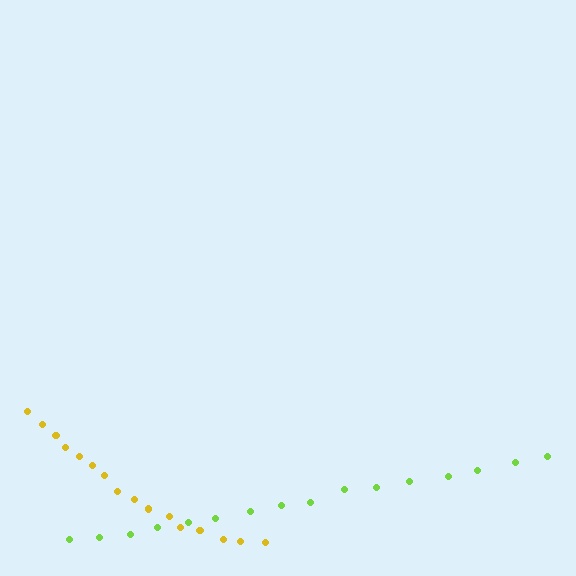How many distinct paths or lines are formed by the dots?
There are 2 distinct paths.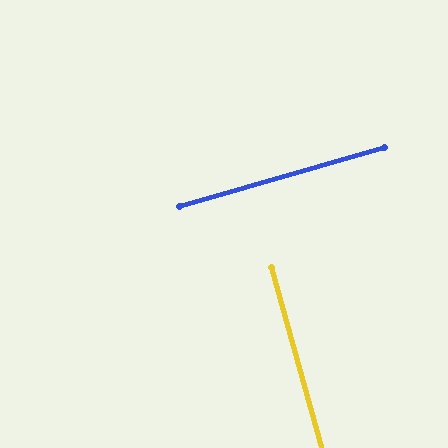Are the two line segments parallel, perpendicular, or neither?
Perpendicular — they meet at approximately 89°.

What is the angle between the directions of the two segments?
Approximately 89 degrees.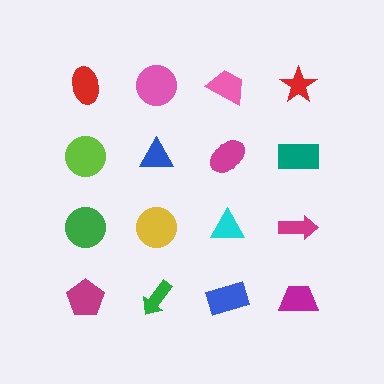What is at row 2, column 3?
A magenta ellipse.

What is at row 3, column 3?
A cyan triangle.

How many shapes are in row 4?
4 shapes.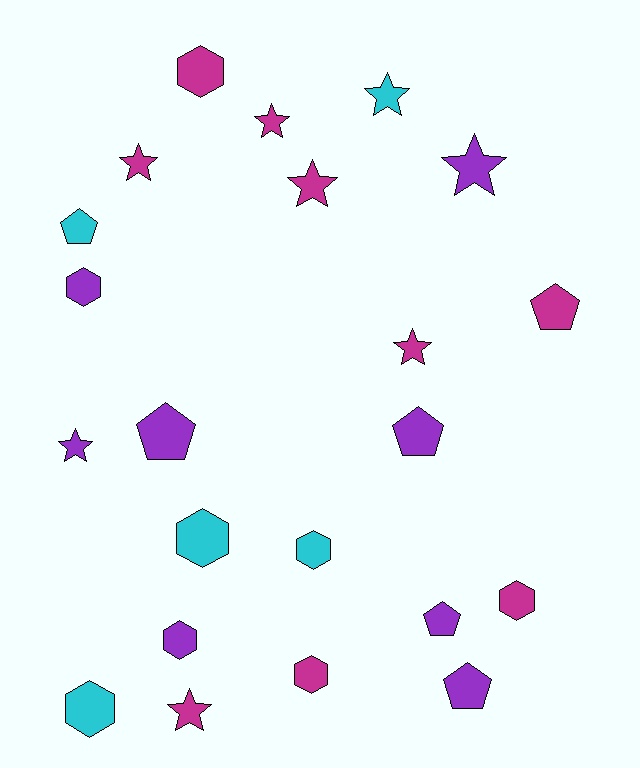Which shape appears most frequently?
Hexagon, with 8 objects.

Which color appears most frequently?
Magenta, with 9 objects.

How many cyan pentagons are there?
There is 1 cyan pentagon.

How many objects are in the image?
There are 22 objects.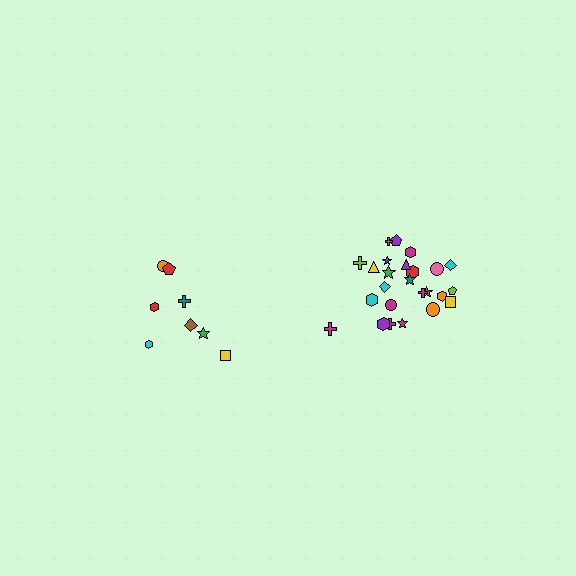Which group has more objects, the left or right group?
The right group.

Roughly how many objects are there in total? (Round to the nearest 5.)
Roughly 35 objects in total.